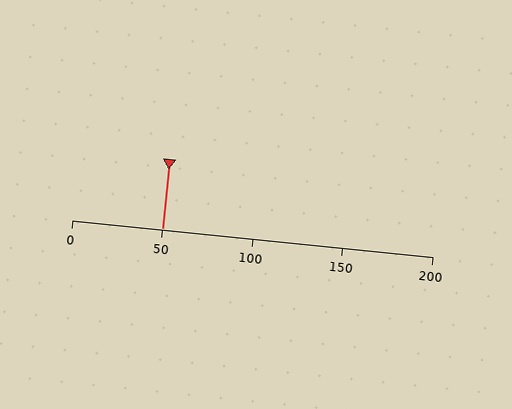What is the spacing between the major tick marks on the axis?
The major ticks are spaced 50 apart.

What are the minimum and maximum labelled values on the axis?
The axis runs from 0 to 200.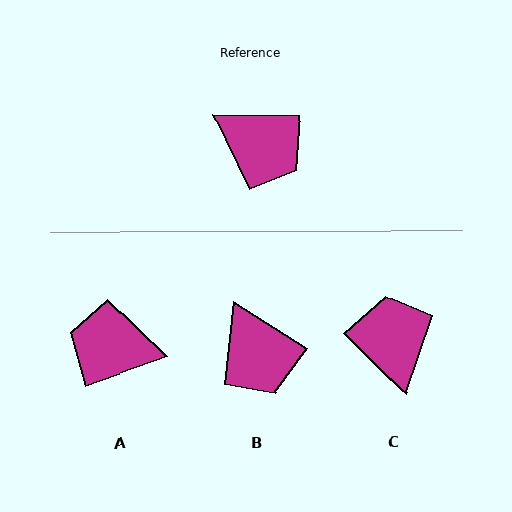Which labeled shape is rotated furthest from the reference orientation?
A, about 160 degrees away.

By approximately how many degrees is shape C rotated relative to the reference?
Approximately 135 degrees counter-clockwise.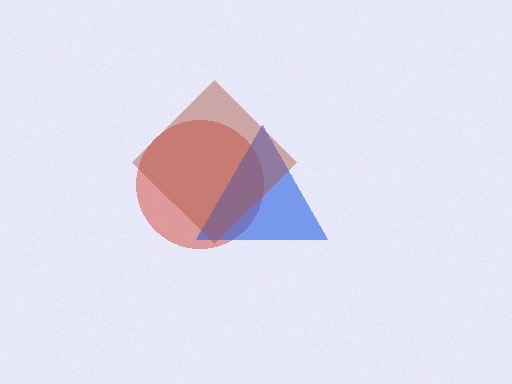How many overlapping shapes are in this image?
There are 3 overlapping shapes in the image.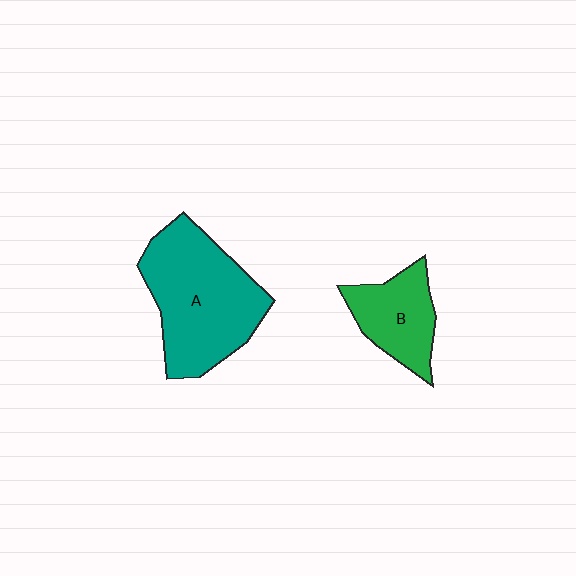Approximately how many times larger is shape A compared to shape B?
Approximately 2.0 times.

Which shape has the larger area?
Shape A (teal).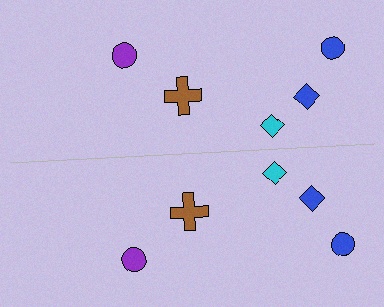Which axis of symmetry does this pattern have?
The pattern has a horizontal axis of symmetry running through the center of the image.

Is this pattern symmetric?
Yes, this pattern has bilateral (reflection) symmetry.